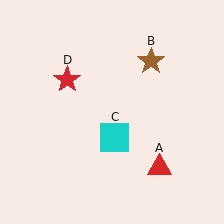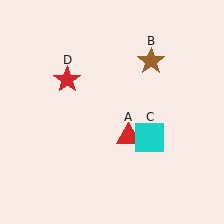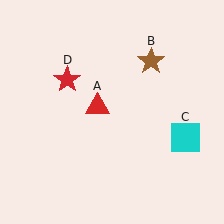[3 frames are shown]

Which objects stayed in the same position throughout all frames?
Brown star (object B) and red star (object D) remained stationary.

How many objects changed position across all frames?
2 objects changed position: red triangle (object A), cyan square (object C).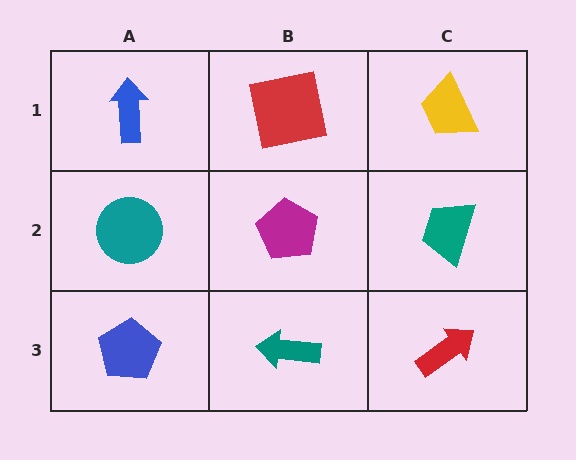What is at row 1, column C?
A yellow trapezoid.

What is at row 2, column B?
A magenta pentagon.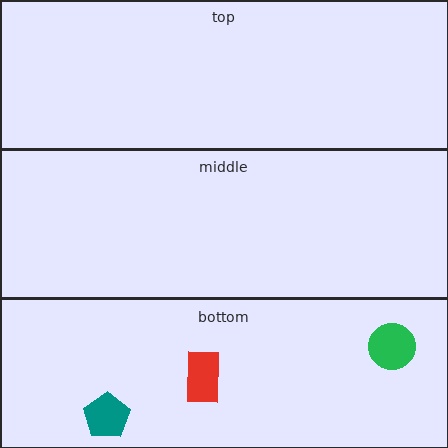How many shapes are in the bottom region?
3.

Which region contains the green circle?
The bottom region.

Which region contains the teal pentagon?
The bottom region.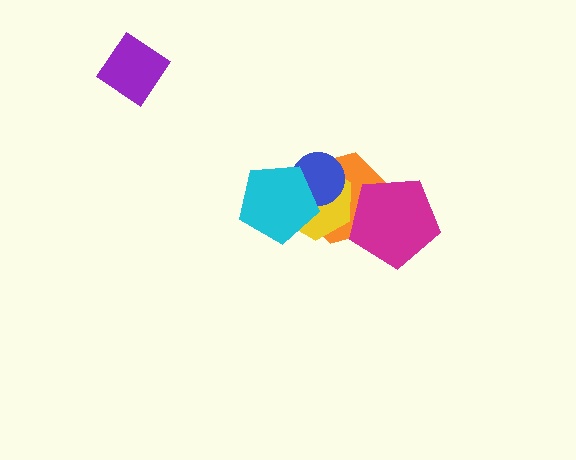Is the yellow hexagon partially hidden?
Yes, it is partially covered by another shape.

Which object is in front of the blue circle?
The cyan pentagon is in front of the blue circle.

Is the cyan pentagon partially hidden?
No, no other shape covers it.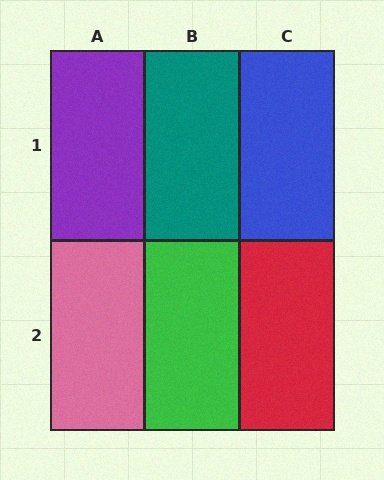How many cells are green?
1 cell is green.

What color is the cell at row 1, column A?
Purple.